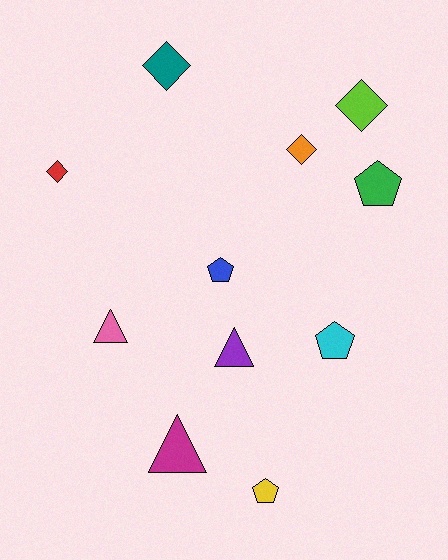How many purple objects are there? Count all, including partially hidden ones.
There is 1 purple object.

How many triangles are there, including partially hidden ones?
There are 3 triangles.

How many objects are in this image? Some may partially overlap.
There are 11 objects.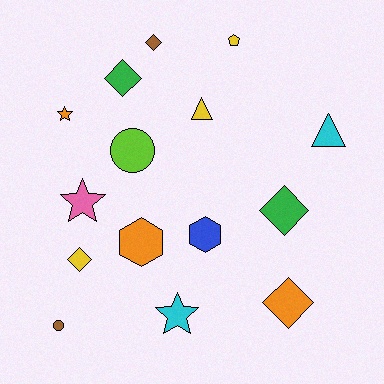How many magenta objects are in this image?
There are no magenta objects.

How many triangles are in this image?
There are 2 triangles.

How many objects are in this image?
There are 15 objects.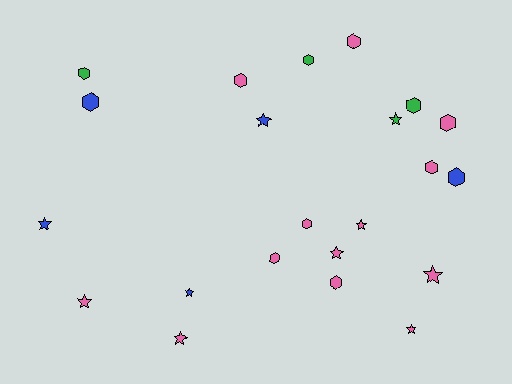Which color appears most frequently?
Pink, with 13 objects.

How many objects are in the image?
There are 22 objects.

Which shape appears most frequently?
Hexagon, with 12 objects.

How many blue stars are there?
There are 3 blue stars.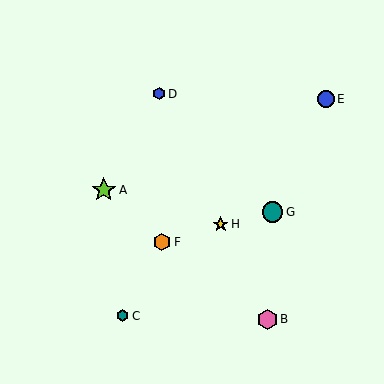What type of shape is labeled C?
Shape C is a teal hexagon.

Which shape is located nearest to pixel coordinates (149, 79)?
The blue hexagon (labeled D) at (159, 94) is nearest to that location.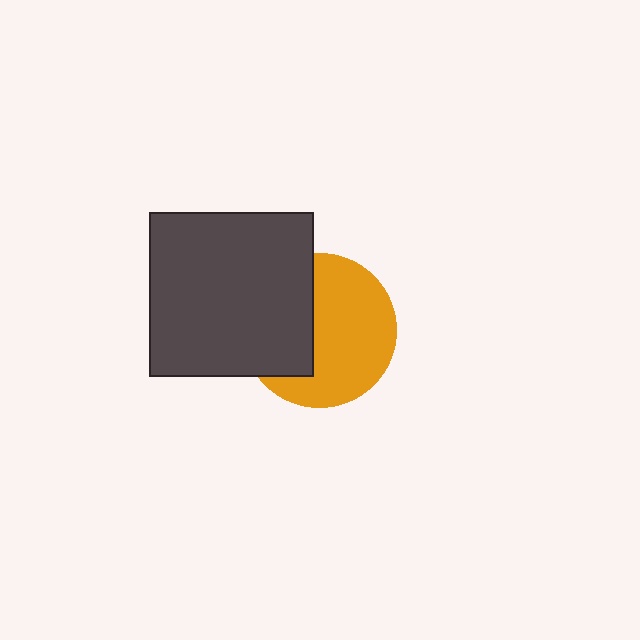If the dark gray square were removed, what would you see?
You would see the complete orange circle.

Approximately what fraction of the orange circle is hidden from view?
Roughly 39% of the orange circle is hidden behind the dark gray square.